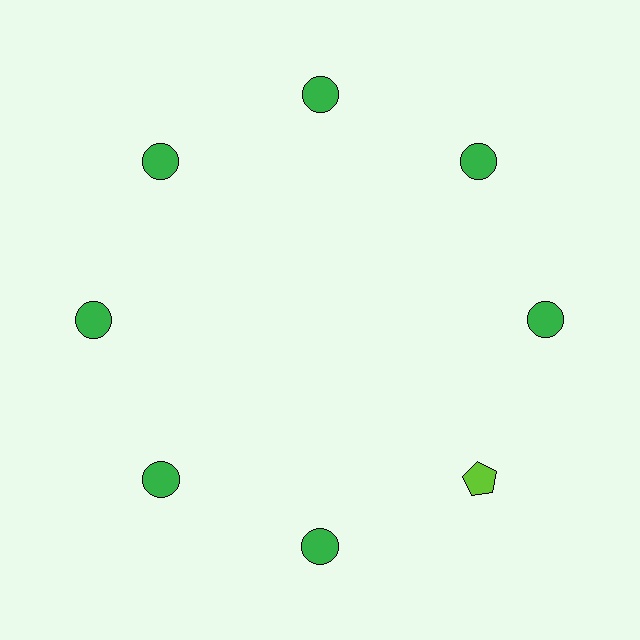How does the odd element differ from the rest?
It differs in both color (lime instead of green) and shape (pentagon instead of circle).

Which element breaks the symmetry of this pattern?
The lime pentagon at roughly the 4 o'clock position breaks the symmetry. All other shapes are green circles.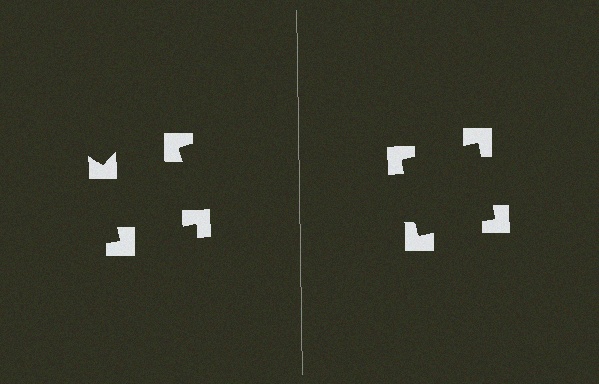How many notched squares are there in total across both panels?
8 — 4 on each side.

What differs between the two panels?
The notched squares are positioned identically on both sides; only the wedge orientations differ. On the right they align to a square; on the left they are misaligned.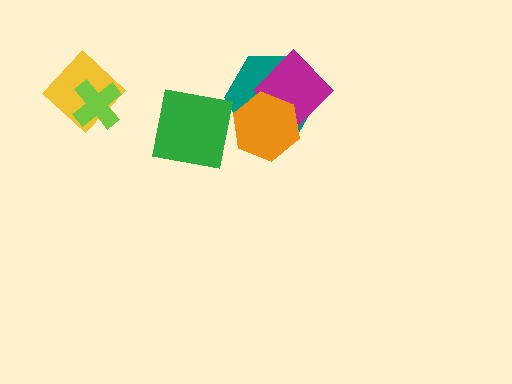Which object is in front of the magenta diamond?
The orange hexagon is in front of the magenta diamond.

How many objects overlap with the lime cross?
1 object overlaps with the lime cross.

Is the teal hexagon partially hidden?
Yes, it is partially covered by another shape.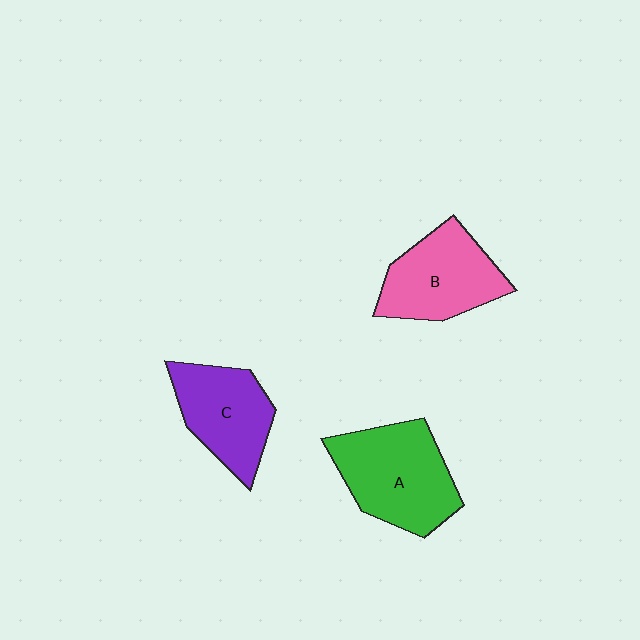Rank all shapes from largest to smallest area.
From largest to smallest: A (green), B (pink), C (purple).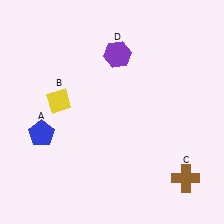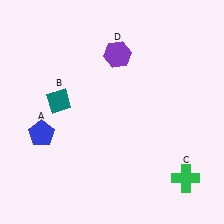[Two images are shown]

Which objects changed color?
B changed from yellow to teal. C changed from brown to green.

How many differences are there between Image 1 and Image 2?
There are 2 differences between the two images.